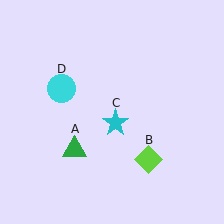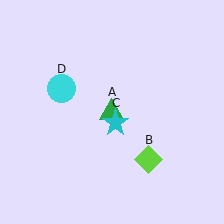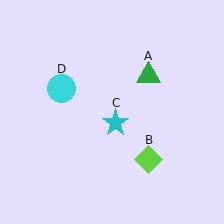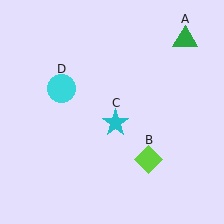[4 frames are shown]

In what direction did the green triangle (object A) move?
The green triangle (object A) moved up and to the right.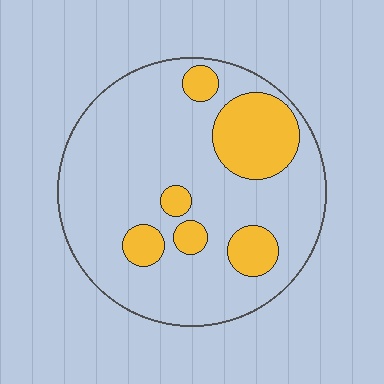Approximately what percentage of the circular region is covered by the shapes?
Approximately 20%.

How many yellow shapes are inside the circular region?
6.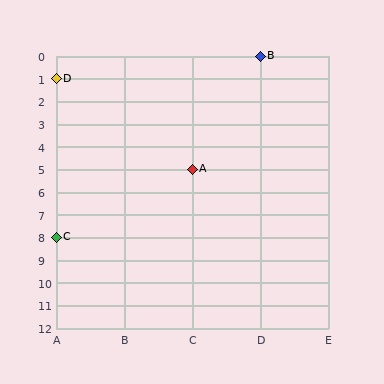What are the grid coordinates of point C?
Point C is at grid coordinates (A, 8).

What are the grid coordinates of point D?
Point D is at grid coordinates (A, 1).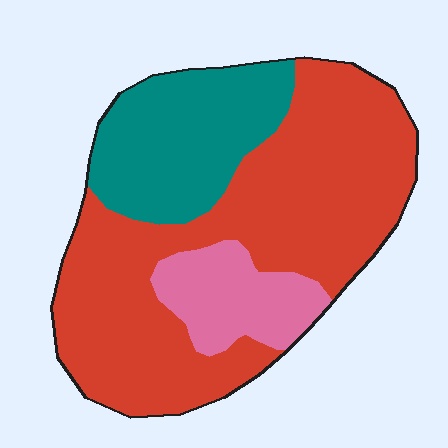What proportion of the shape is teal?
Teal covers roughly 25% of the shape.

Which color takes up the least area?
Pink, at roughly 15%.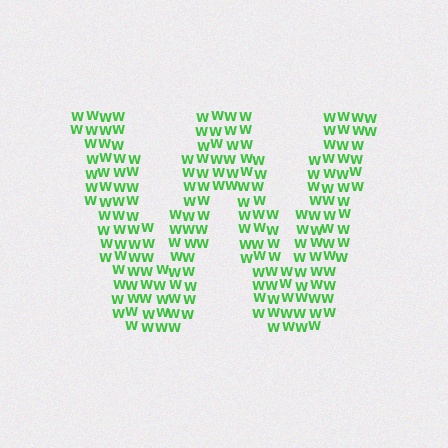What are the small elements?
The small elements are letter W's.